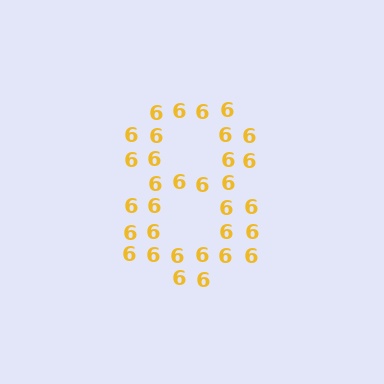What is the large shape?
The large shape is the digit 8.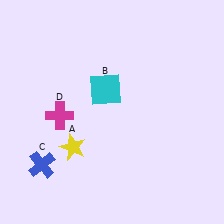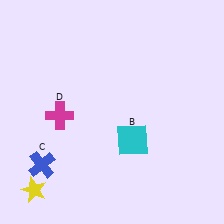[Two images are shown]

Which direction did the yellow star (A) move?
The yellow star (A) moved down.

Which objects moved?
The objects that moved are: the yellow star (A), the cyan square (B).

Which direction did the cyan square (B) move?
The cyan square (B) moved down.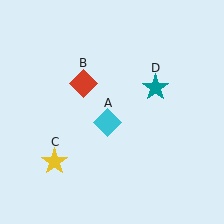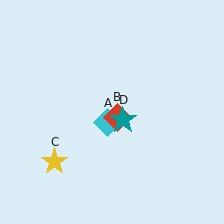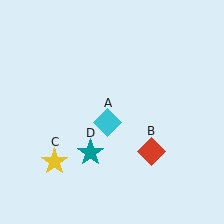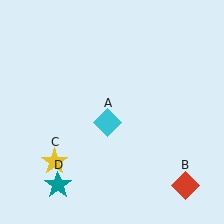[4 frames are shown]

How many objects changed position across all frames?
2 objects changed position: red diamond (object B), teal star (object D).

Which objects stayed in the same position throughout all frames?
Cyan diamond (object A) and yellow star (object C) remained stationary.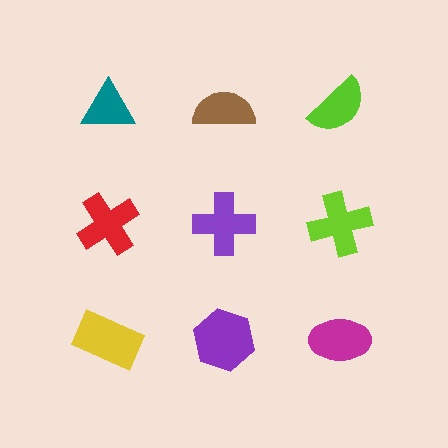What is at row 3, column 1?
A yellow rectangle.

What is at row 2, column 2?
A purple cross.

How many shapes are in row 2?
3 shapes.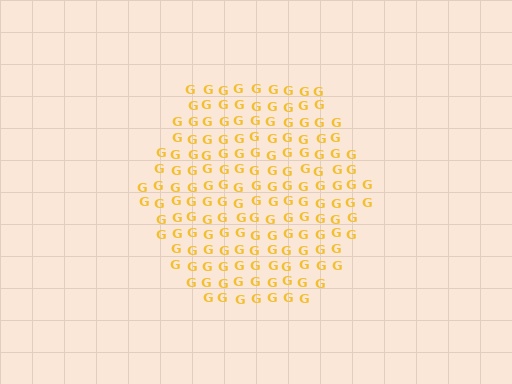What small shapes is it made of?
It is made of small letter G's.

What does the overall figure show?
The overall figure shows a hexagon.